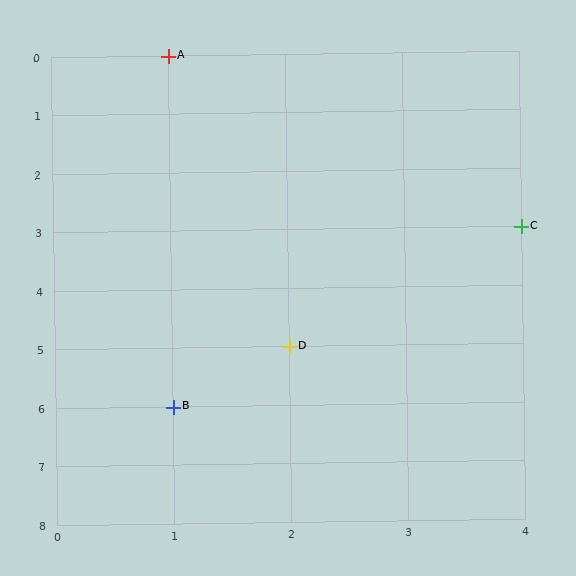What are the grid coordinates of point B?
Point B is at grid coordinates (1, 6).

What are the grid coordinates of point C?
Point C is at grid coordinates (4, 3).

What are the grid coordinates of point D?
Point D is at grid coordinates (2, 5).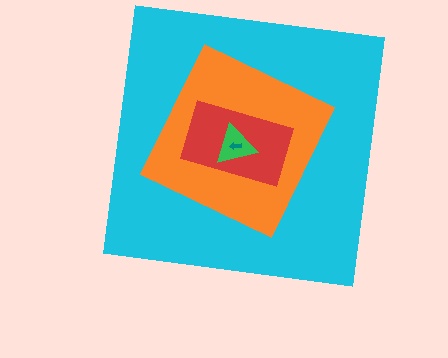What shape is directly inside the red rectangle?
The green triangle.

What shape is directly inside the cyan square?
The orange diamond.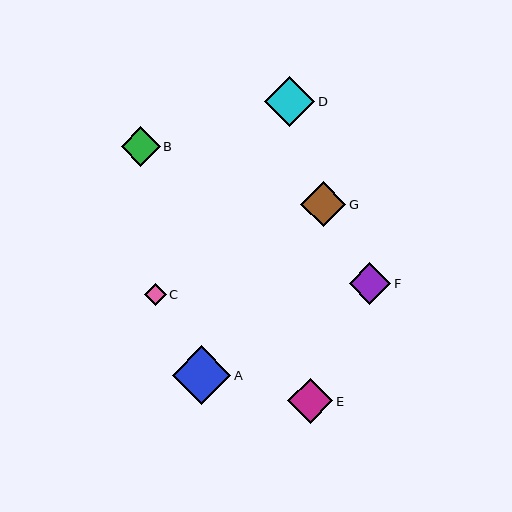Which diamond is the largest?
Diamond A is the largest with a size of approximately 59 pixels.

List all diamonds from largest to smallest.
From largest to smallest: A, D, E, G, F, B, C.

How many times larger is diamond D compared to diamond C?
Diamond D is approximately 2.3 times the size of diamond C.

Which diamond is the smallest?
Diamond C is the smallest with a size of approximately 22 pixels.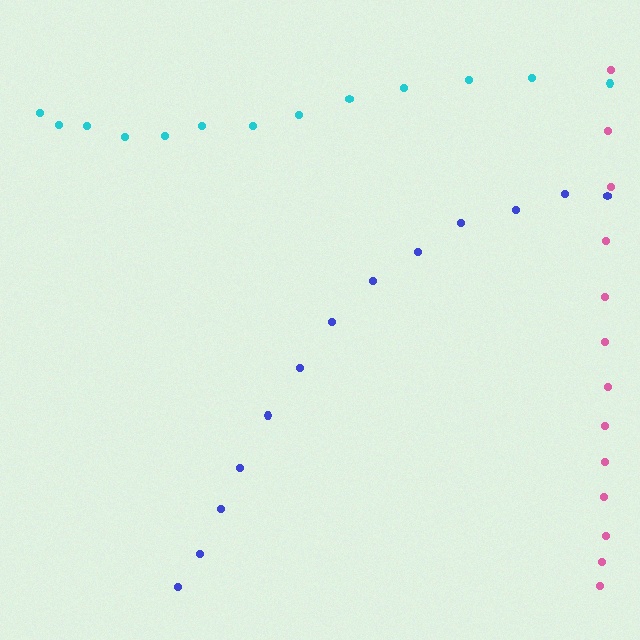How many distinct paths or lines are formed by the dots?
There are 3 distinct paths.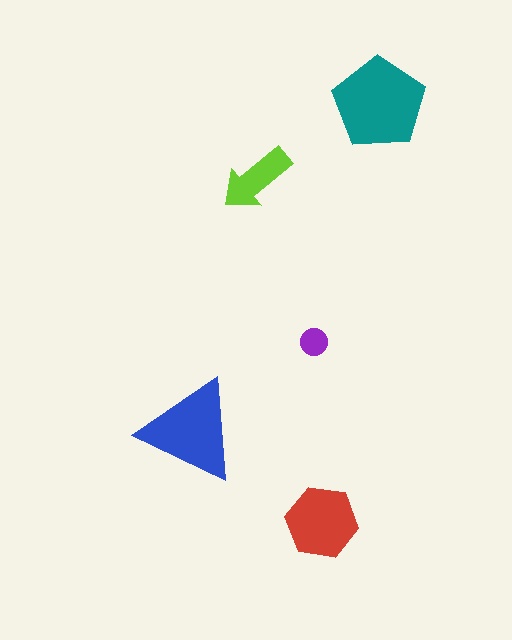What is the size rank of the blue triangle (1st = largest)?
2nd.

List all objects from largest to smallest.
The teal pentagon, the blue triangle, the red hexagon, the lime arrow, the purple circle.